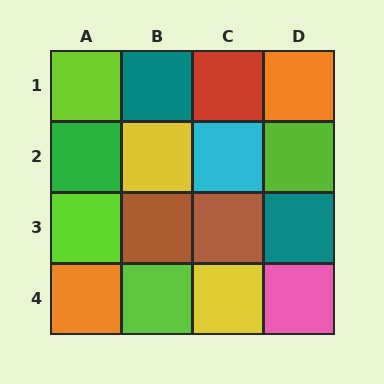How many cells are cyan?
1 cell is cyan.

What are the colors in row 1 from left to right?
Lime, teal, red, orange.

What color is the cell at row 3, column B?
Brown.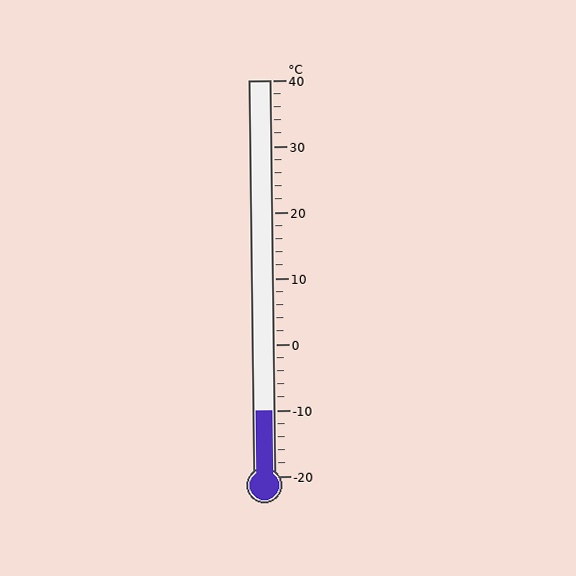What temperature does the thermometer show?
The thermometer shows approximately -10°C.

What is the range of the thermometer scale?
The thermometer scale ranges from -20°C to 40°C.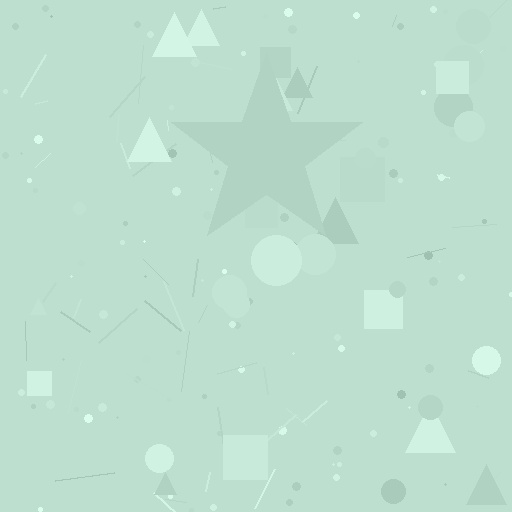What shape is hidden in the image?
A star is hidden in the image.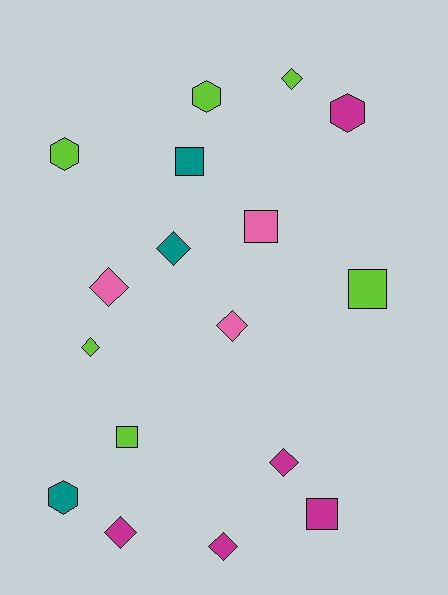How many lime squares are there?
There are 2 lime squares.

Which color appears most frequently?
Lime, with 6 objects.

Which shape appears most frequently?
Diamond, with 8 objects.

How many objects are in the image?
There are 17 objects.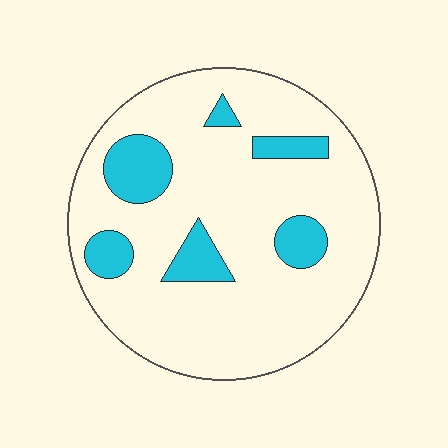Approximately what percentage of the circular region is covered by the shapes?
Approximately 15%.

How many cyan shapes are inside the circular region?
6.